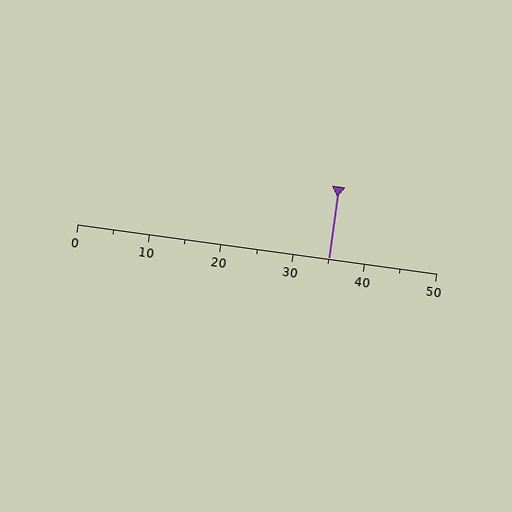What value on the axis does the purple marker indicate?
The marker indicates approximately 35.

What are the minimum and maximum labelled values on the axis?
The axis runs from 0 to 50.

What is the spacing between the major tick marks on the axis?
The major ticks are spaced 10 apart.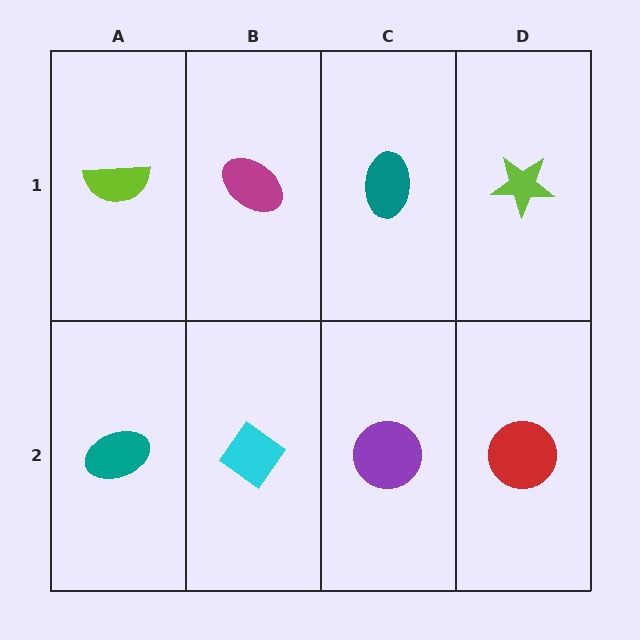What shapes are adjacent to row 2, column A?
A lime semicircle (row 1, column A), a cyan diamond (row 2, column B).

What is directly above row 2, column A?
A lime semicircle.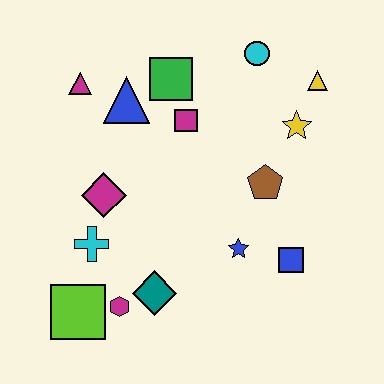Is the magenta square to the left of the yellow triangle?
Yes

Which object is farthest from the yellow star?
The lime square is farthest from the yellow star.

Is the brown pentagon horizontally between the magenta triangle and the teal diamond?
No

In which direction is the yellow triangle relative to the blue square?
The yellow triangle is above the blue square.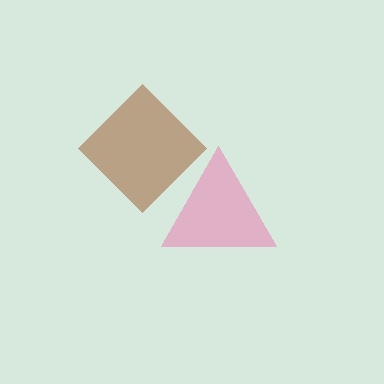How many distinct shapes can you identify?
There are 2 distinct shapes: a brown diamond, a pink triangle.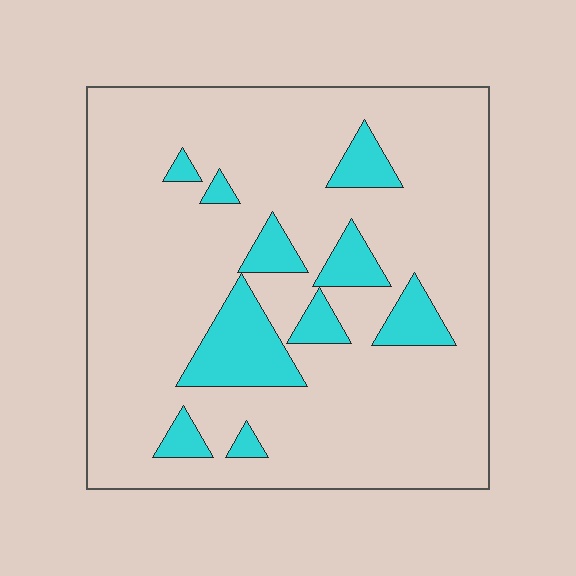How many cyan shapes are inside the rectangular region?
10.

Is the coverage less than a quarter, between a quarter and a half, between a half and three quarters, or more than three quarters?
Less than a quarter.